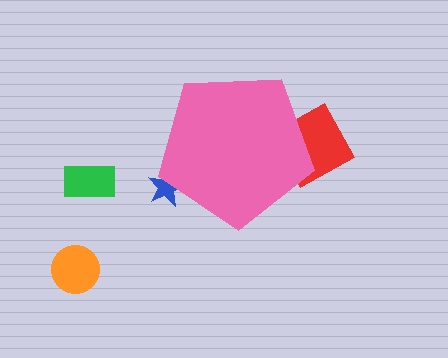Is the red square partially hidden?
Yes, the red square is partially hidden behind the pink pentagon.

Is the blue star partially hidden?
Yes, the blue star is partially hidden behind the pink pentagon.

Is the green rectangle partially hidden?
No, the green rectangle is fully visible.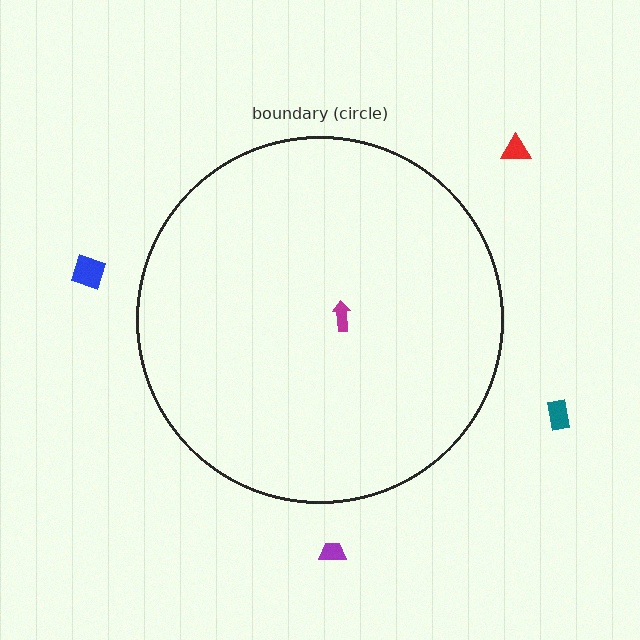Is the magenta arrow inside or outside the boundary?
Inside.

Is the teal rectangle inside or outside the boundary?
Outside.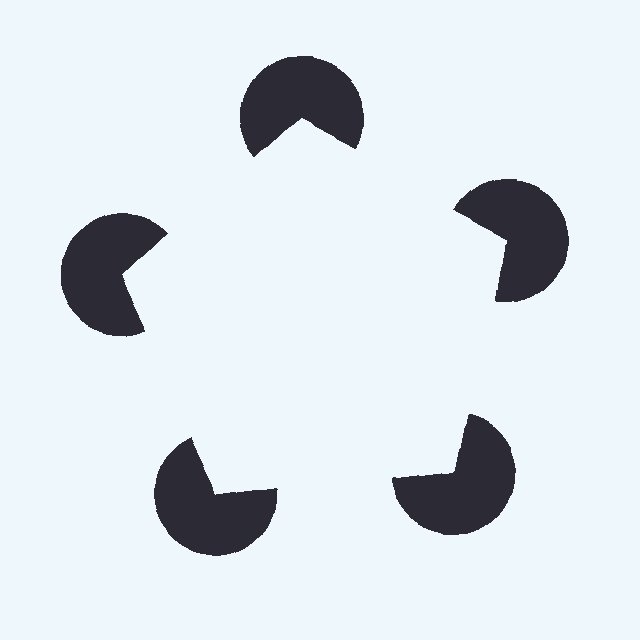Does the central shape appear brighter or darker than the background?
It typically appears slightly brighter than the background, even though no actual brightness change is drawn.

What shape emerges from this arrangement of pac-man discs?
An illusory pentagon — its edges are inferred from the aligned wedge cuts in the pac-man discs, not physically drawn.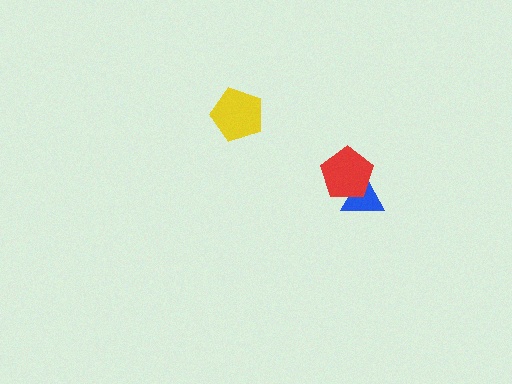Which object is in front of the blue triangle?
The red pentagon is in front of the blue triangle.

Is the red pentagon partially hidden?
No, no other shape covers it.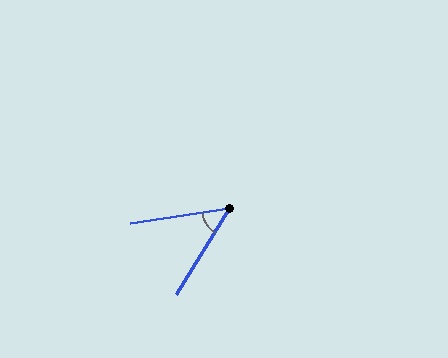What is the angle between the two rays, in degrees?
Approximately 50 degrees.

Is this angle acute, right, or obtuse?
It is acute.